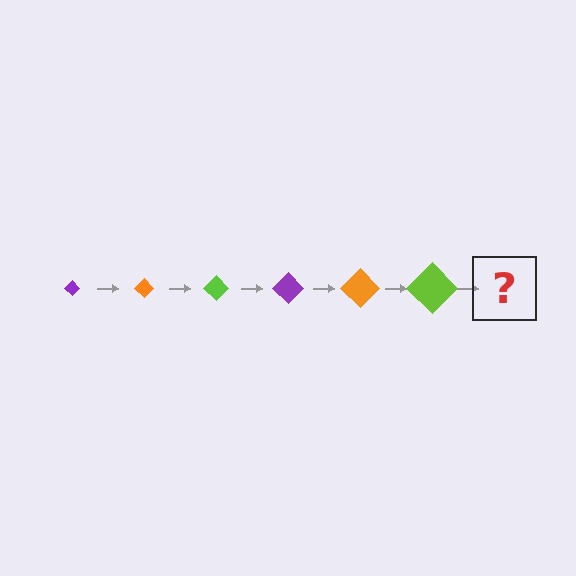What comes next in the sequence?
The next element should be a purple diamond, larger than the previous one.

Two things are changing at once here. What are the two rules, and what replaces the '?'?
The two rules are that the diamond grows larger each step and the color cycles through purple, orange, and lime. The '?' should be a purple diamond, larger than the previous one.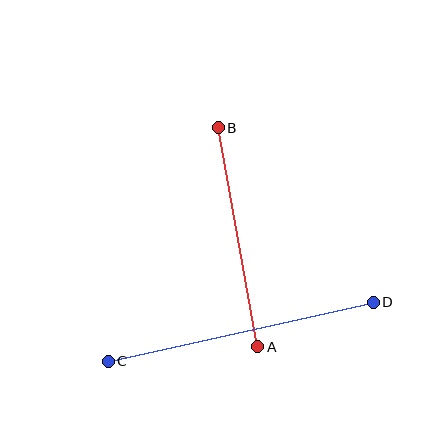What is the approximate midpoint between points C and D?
The midpoint is at approximately (241, 332) pixels.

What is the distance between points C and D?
The distance is approximately 272 pixels.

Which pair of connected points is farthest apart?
Points C and D are farthest apart.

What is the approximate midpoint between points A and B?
The midpoint is at approximately (238, 237) pixels.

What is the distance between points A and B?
The distance is approximately 223 pixels.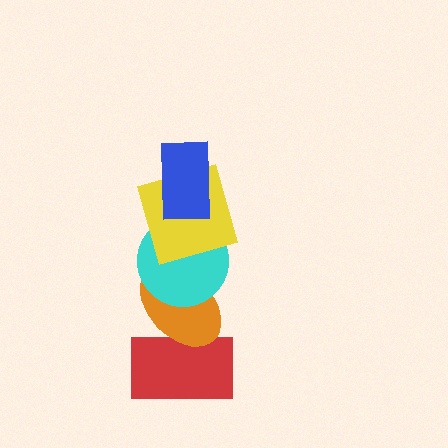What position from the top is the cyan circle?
The cyan circle is 3rd from the top.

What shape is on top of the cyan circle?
The yellow square is on top of the cyan circle.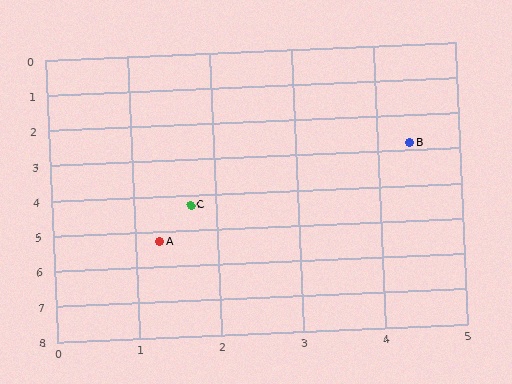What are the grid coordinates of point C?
Point C is at approximately (1.7, 4.3).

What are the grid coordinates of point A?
Point A is at approximately (1.3, 5.3).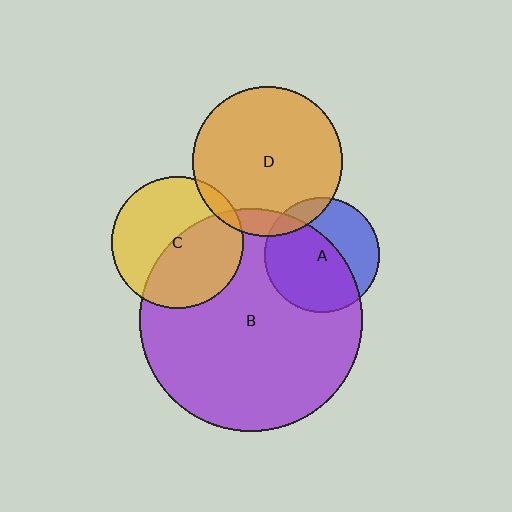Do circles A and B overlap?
Yes.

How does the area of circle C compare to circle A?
Approximately 1.3 times.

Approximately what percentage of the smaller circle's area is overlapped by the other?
Approximately 60%.